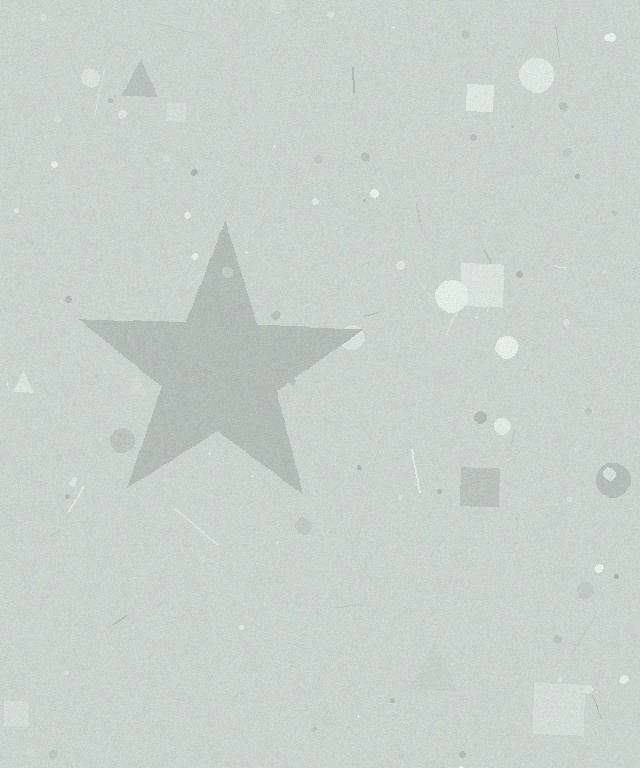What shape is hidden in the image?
A star is hidden in the image.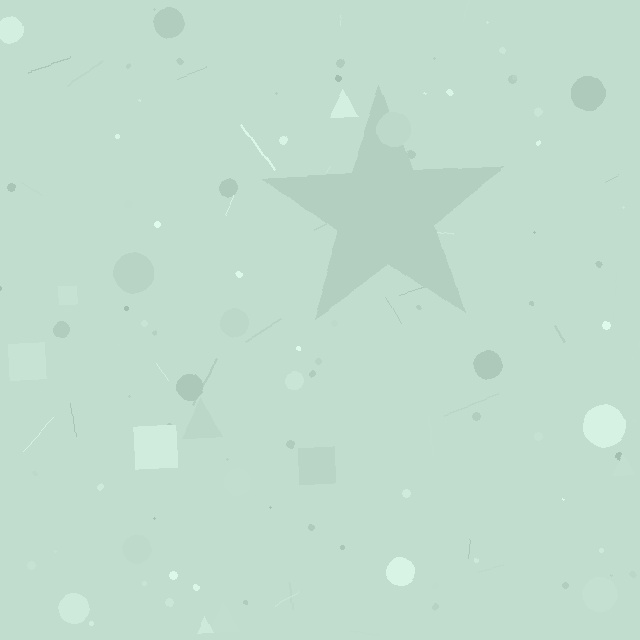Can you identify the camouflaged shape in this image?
The camouflaged shape is a star.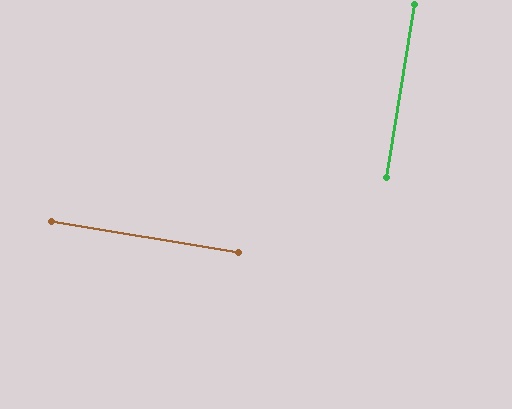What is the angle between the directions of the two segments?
Approximately 90 degrees.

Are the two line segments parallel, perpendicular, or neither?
Perpendicular — they meet at approximately 90°.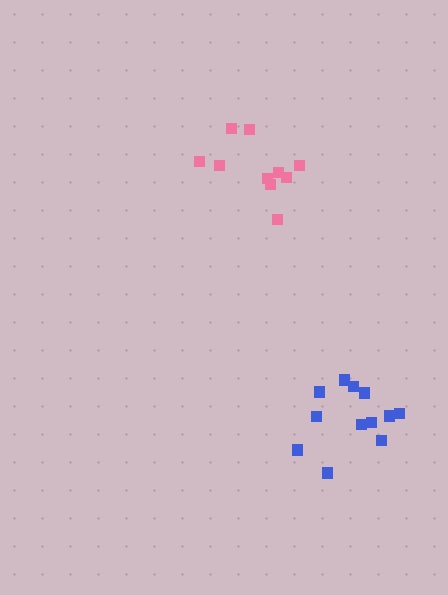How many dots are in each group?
Group 1: 10 dots, Group 2: 12 dots (22 total).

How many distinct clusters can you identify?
There are 2 distinct clusters.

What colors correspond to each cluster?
The clusters are colored: pink, blue.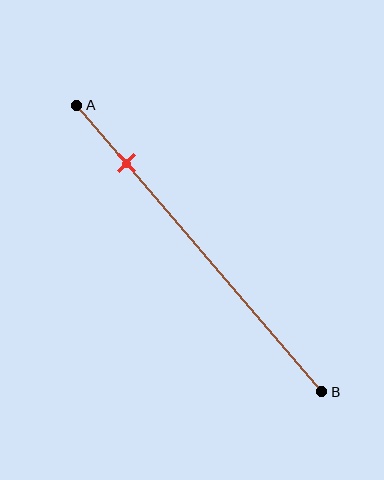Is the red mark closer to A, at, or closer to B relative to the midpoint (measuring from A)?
The red mark is closer to point A than the midpoint of segment AB.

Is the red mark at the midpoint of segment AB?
No, the mark is at about 20% from A, not at the 50% midpoint.